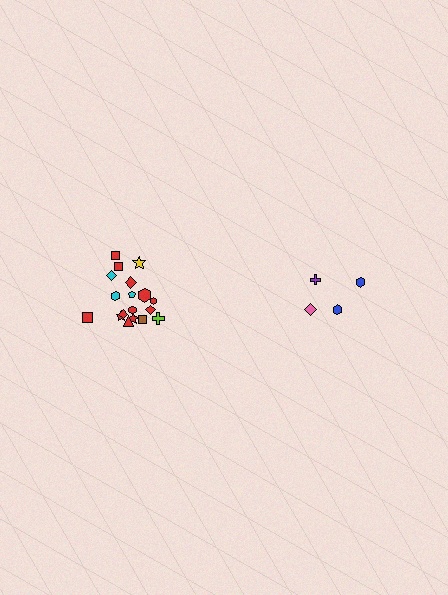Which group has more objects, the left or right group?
The left group.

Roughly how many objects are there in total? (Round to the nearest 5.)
Roughly 20 objects in total.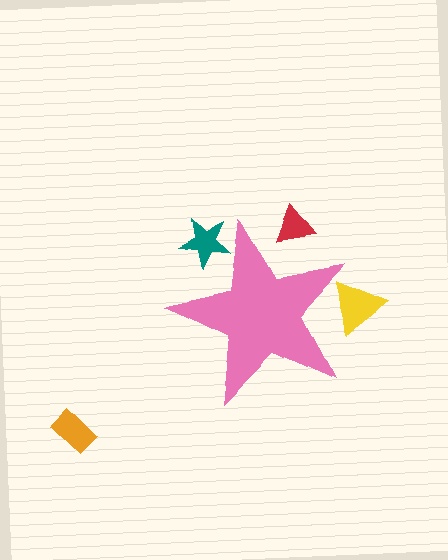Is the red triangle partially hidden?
Yes, the red triangle is partially hidden behind the pink star.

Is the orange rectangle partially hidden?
No, the orange rectangle is fully visible.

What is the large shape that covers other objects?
A pink star.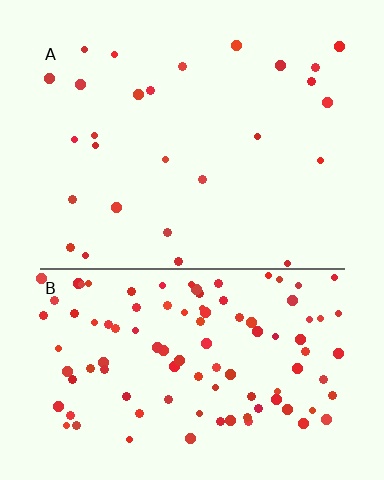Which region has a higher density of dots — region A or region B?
B (the bottom).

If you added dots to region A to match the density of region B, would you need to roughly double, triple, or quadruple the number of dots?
Approximately quadruple.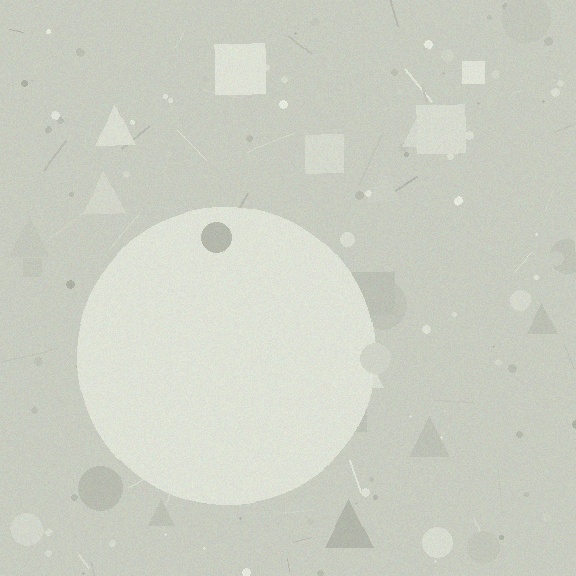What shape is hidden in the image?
A circle is hidden in the image.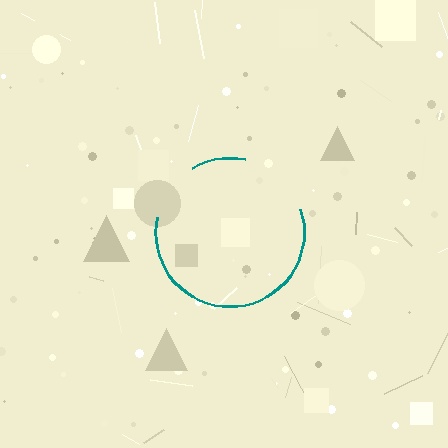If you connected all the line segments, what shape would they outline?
They would outline a circle.